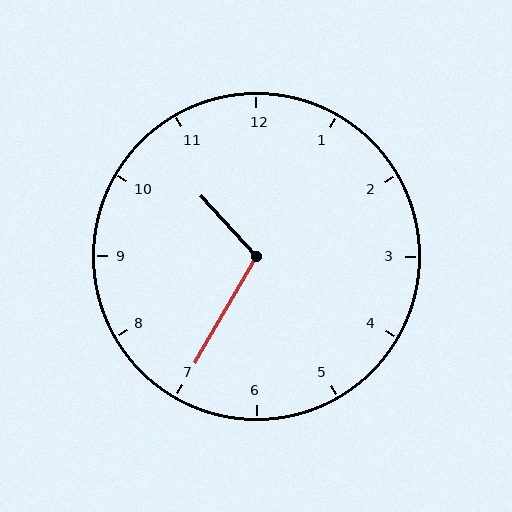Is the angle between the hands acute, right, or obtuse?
It is obtuse.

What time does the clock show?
10:35.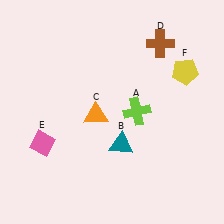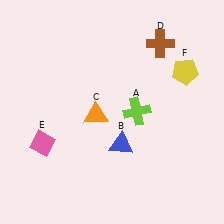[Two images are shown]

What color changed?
The triangle (B) changed from teal in Image 1 to blue in Image 2.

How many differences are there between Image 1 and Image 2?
There is 1 difference between the two images.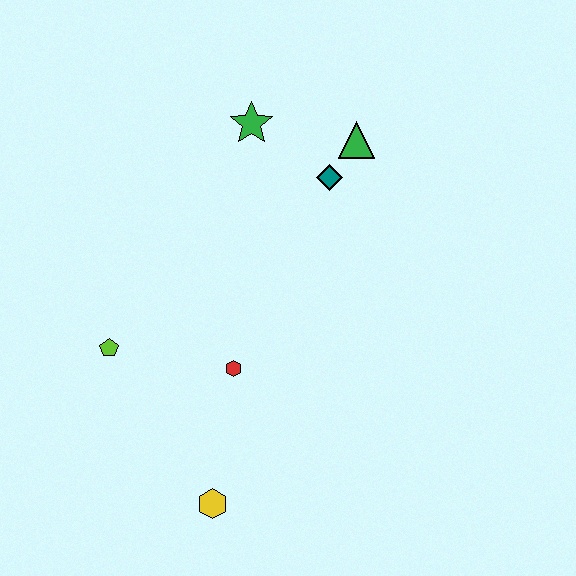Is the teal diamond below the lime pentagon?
No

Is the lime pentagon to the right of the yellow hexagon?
No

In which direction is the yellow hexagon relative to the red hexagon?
The yellow hexagon is below the red hexagon.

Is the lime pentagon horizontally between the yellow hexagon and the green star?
No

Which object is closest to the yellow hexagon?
The red hexagon is closest to the yellow hexagon.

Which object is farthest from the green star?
The yellow hexagon is farthest from the green star.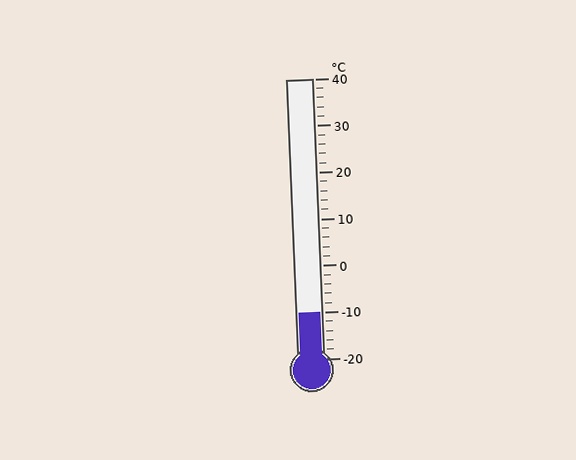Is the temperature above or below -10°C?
The temperature is at -10°C.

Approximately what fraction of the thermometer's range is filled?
The thermometer is filled to approximately 15% of its range.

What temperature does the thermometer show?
The thermometer shows approximately -10°C.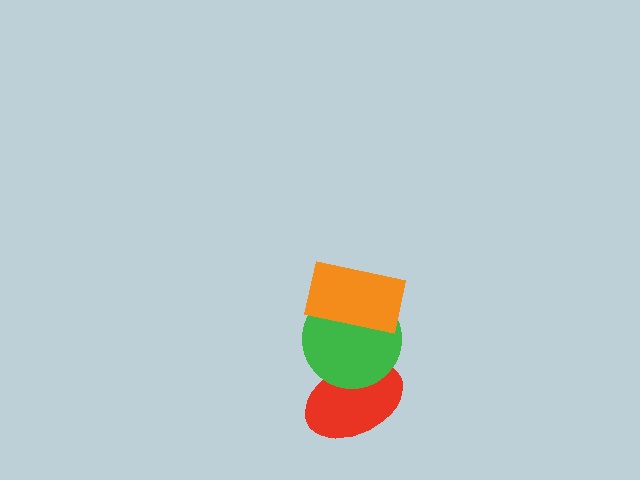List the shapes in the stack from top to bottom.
From top to bottom: the orange rectangle, the green circle, the red ellipse.